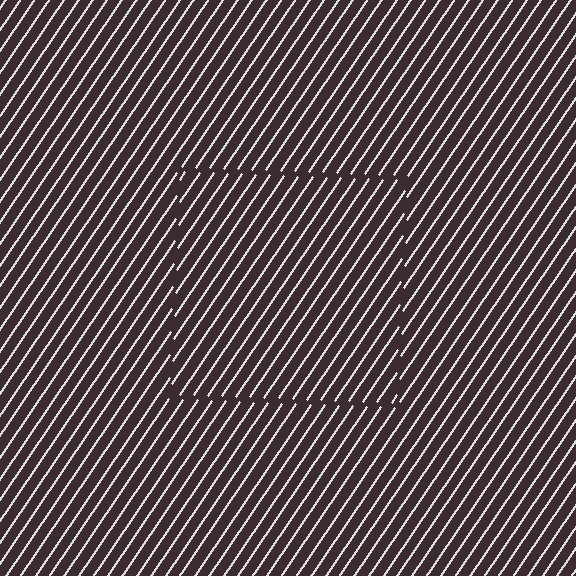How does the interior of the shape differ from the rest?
The interior of the shape contains the same grating, shifted by half a period — the contour is defined by the phase discontinuity where line-ends from the inner and outer gratings abut.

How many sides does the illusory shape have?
4 sides — the line-ends trace a square.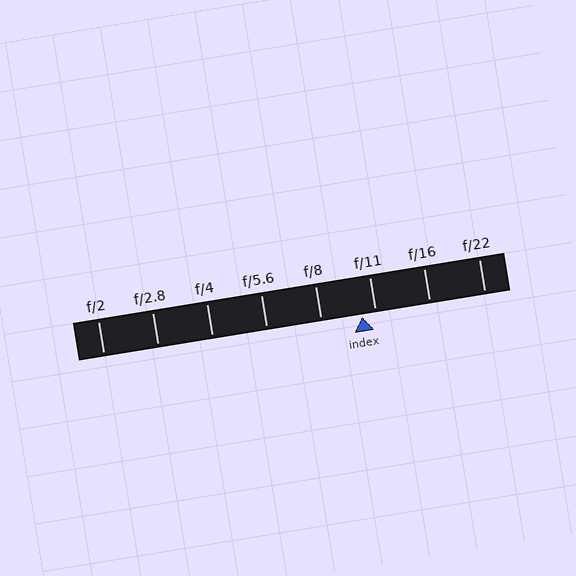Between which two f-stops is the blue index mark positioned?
The index mark is between f/8 and f/11.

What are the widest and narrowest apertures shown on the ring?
The widest aperture shown is f/2 and the narrowest is f/22.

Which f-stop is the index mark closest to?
The index mark is closest to f/11.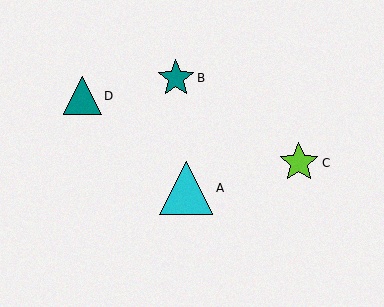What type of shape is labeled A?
Shape A is a cyan triangle.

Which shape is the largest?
The cyan triangle (labeled A) is the largest.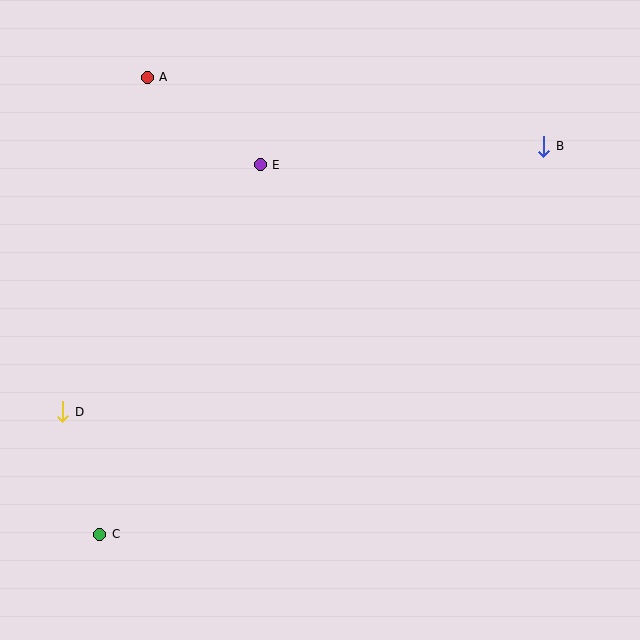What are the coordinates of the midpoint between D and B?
The midpoint between D and B is at (303, 279).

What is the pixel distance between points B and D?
The distance between B and D is 550 pixels.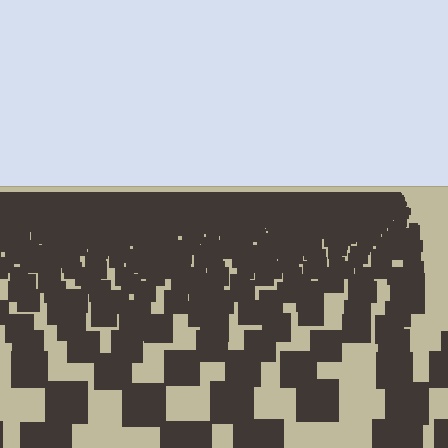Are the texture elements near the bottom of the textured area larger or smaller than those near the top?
Larger. Near the bottom, elements are closer to the viewer and appear at a bigger on-screen size.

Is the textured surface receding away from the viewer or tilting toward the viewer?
The surface is receding away from the viewer. Texture elements get smaller and denser toward the top.